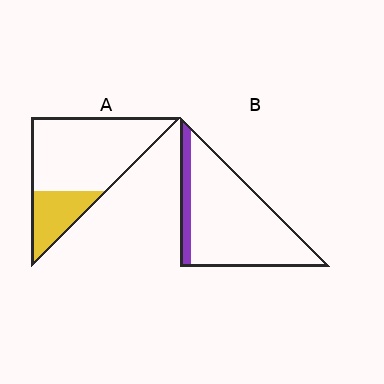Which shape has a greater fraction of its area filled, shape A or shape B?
Shape A.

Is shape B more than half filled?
No.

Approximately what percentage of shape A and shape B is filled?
A is approximately 25% and B is approximately 15%.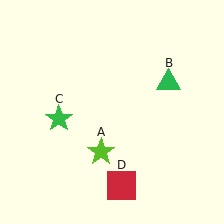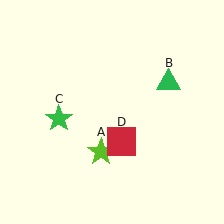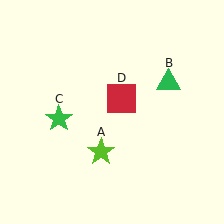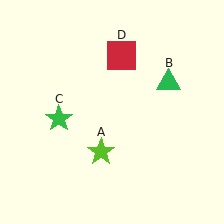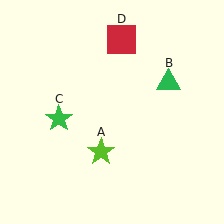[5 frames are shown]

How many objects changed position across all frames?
1 object changed position: red square (object D).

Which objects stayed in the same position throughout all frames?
Lime star (object A) and green triangle (object B) and green star (object C) remained stationary.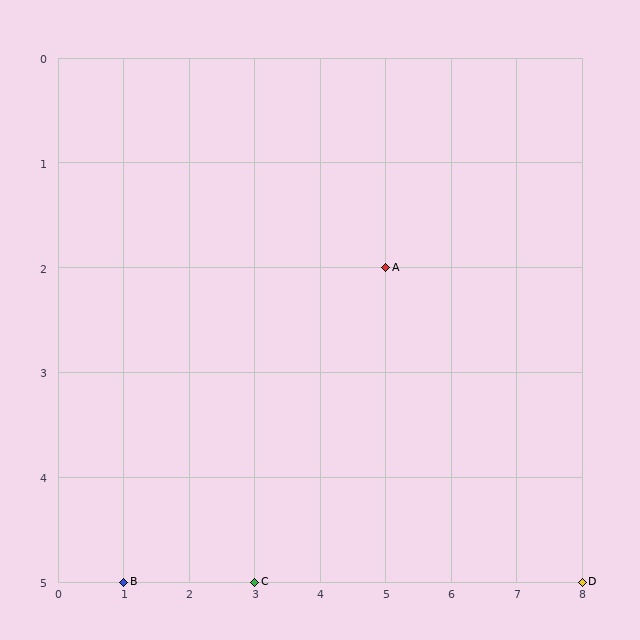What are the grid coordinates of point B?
Point B is at grid coordinates (1, 5).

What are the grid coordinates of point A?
Point A is at grid coordinates (5, 2).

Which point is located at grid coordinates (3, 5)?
Point C is at (3, 5).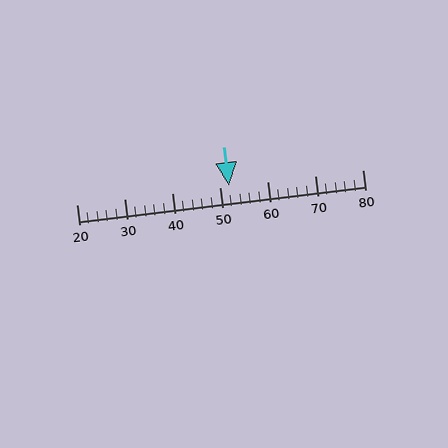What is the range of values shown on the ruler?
The ruler shows values from 20 to 80.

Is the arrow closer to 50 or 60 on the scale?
The arrow is closer to 50.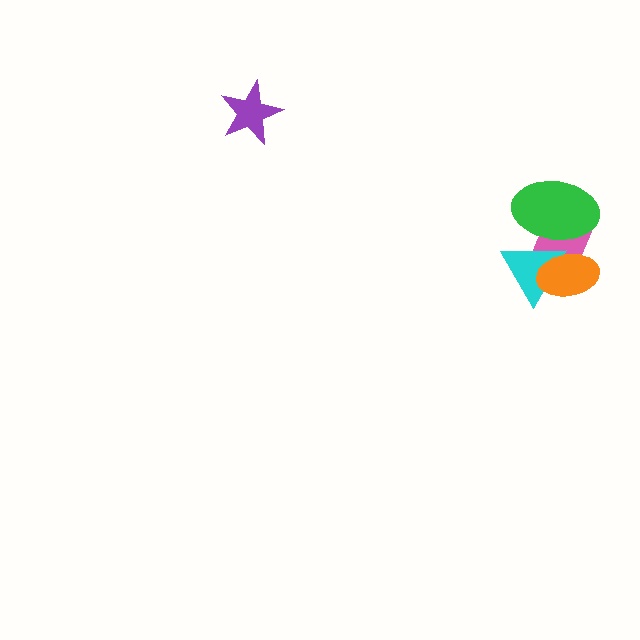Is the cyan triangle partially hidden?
Yes, it is partially covered by another shape.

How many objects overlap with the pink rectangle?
3 objects overlap with the pink rectangle.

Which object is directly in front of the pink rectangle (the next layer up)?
The cyan triangle is directly in front of the pink rectangle.